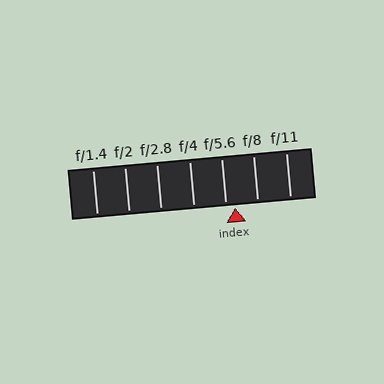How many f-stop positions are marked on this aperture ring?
There are 7 f-stop positions marked.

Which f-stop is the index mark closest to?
The index mark is closest to f/5.6.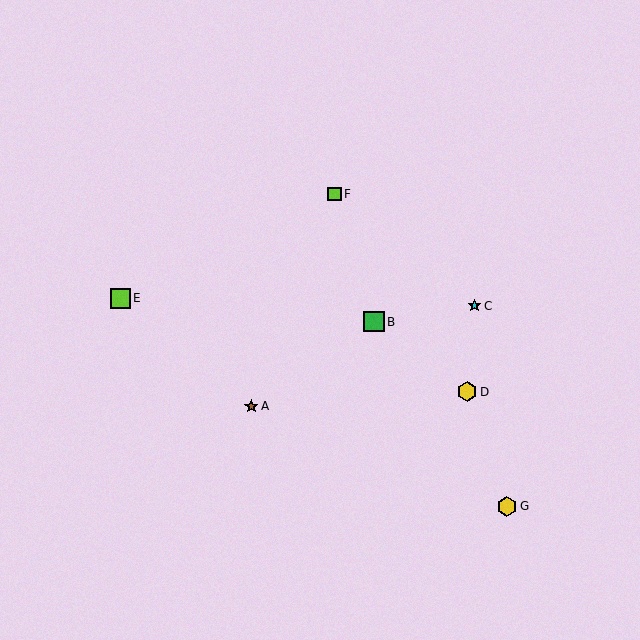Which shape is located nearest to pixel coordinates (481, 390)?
The yellow hexagon (labeled D) at (467, 392) is nearest to that location.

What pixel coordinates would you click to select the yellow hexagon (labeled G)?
Click at (507, 506) to select the yellow hexagon G.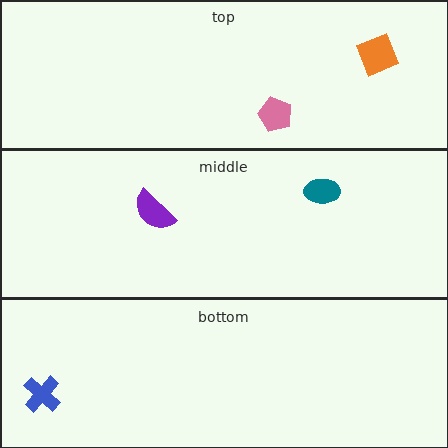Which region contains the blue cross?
The bottom region.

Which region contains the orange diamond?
The top region.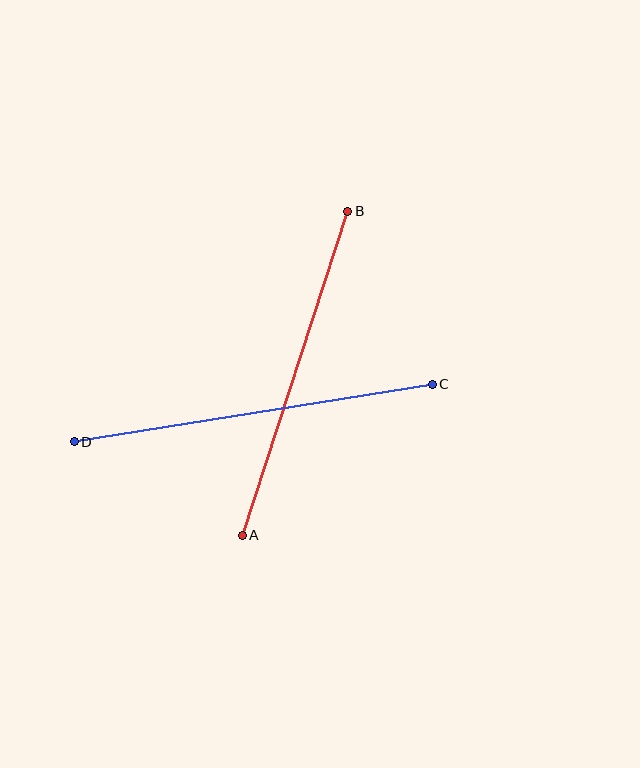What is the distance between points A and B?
The distance is approximately 341 pixels.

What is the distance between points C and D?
The distance is approximately 363 pixels.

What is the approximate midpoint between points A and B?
The midpoint is at approximately (295, 373) pixels.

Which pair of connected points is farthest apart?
Points C and D are farthest apart.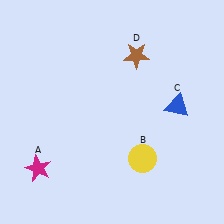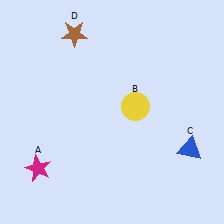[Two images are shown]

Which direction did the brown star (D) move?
The brown star (D) moved left.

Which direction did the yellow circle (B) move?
The yellow circle (B) moved up.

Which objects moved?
The objects that moved are: the yellow circle (B), the blue triangle (C), the brown star (D).